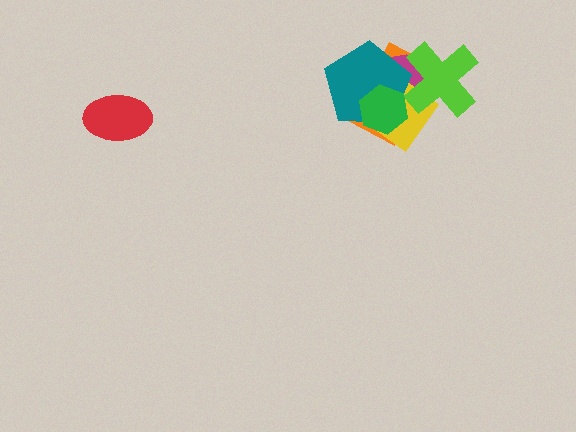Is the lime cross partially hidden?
No, no other shape covers it.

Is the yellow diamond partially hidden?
Yes, it is partially covered by another shape.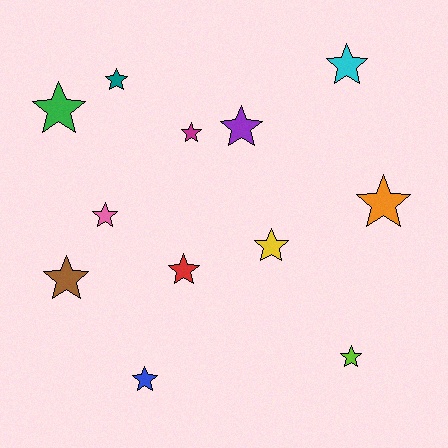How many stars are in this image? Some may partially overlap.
There are 12 stars.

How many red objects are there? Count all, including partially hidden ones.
There is 1 red object.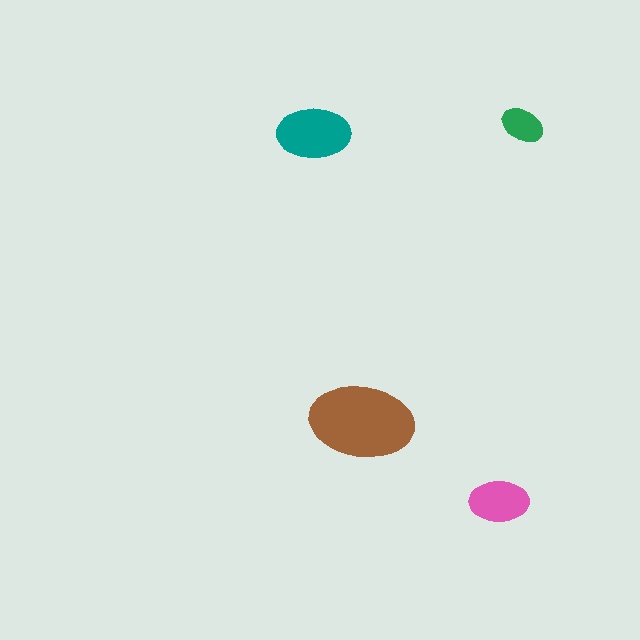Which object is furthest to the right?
The green ellipse is rightmost.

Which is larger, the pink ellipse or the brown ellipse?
The brown one.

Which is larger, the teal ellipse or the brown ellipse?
The brown one.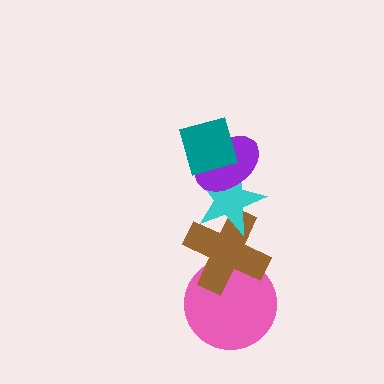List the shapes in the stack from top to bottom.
From top to bottom: the teal diamond, the purple ellipse, the cyan star, the brown cross, the pink circle.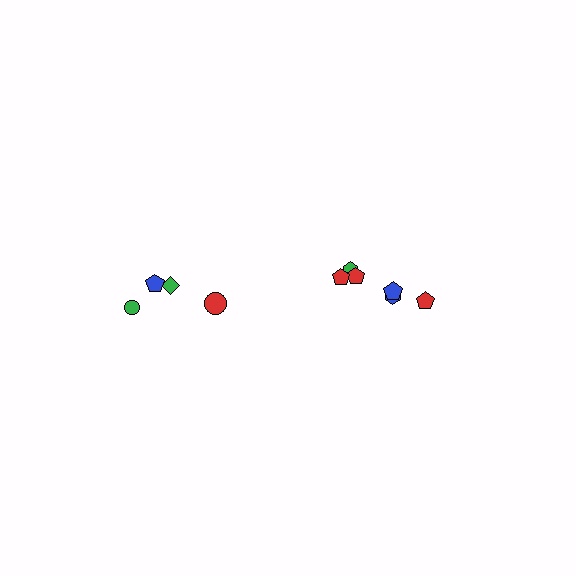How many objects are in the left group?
There are 4 objects.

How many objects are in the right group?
There are 6 objects.